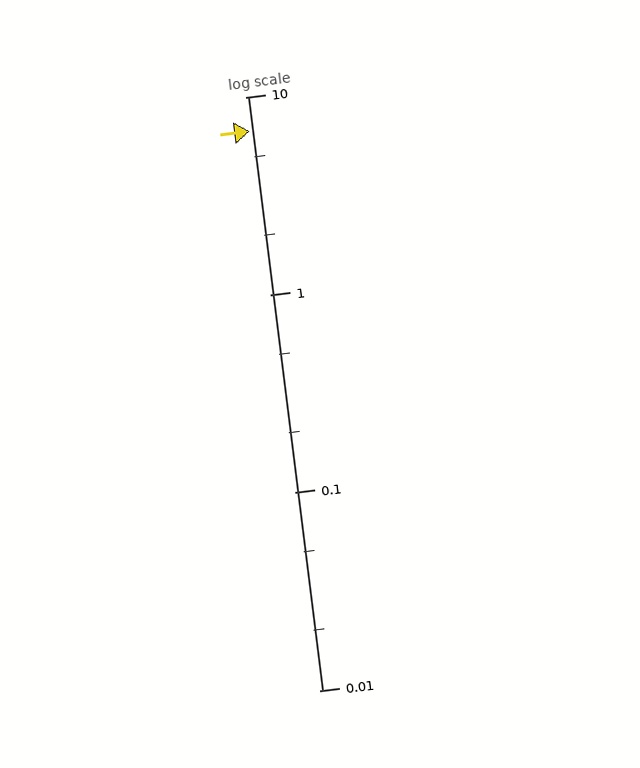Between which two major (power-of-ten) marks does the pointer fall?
The pointer is between 1 and 10.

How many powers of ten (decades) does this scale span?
The scale spans 3 decades, from 0.01 to 10.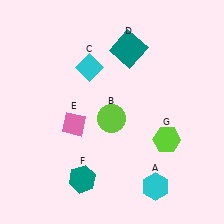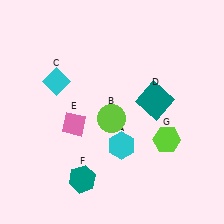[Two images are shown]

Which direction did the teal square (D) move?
The teal square (D) moved down.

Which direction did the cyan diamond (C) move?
The cyan diamond (C) moved left.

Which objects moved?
The objects that moved are: the cyan hexagon (A), the cyan diamond (C), the teal square (D).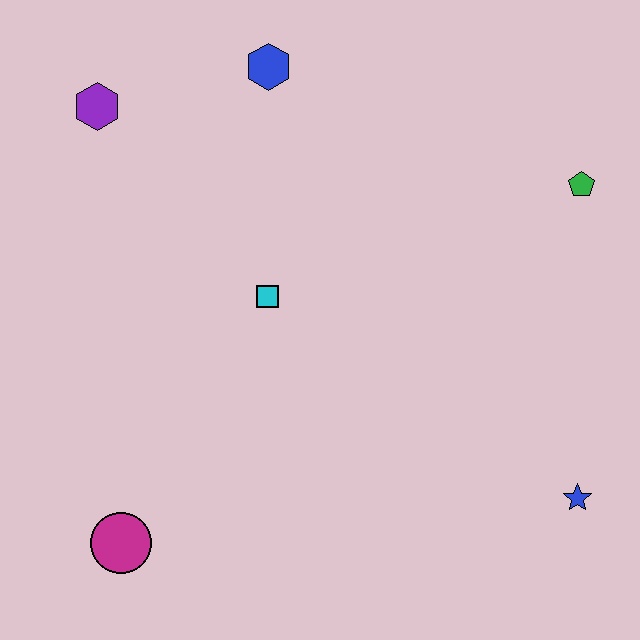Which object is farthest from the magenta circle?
The green pentagon is farthest from the magenta circle.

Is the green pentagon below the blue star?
No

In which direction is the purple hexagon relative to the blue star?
The purple hexagon is to the left of the blue star.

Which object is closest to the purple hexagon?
The blue hexagon is closest to the purple hexagon.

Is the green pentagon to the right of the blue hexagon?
Yes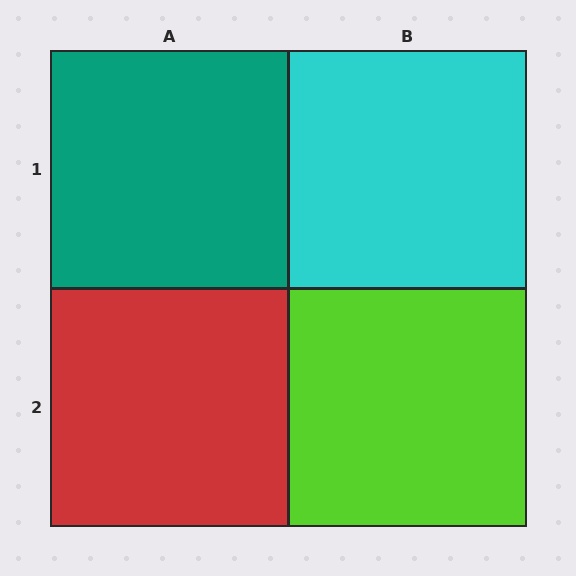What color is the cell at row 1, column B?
Cyan.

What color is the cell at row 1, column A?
Teal.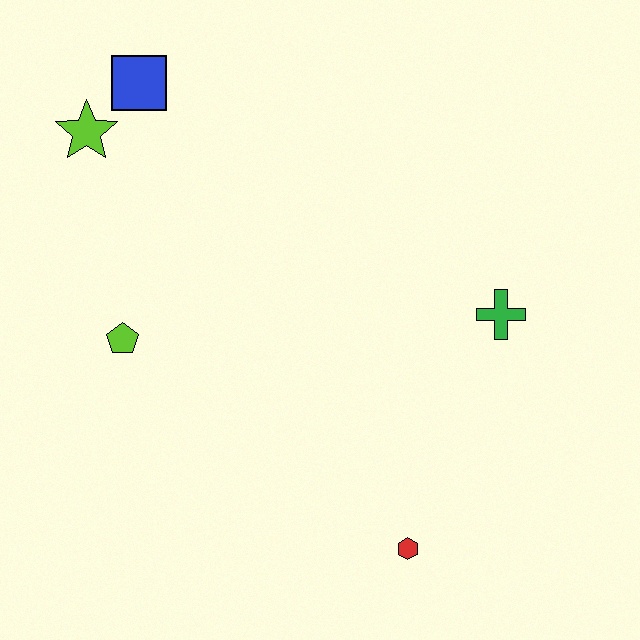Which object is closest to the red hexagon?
The green cross is closest to the red hexagon.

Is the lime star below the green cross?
No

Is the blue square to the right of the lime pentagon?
Yes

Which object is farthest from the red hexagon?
The blue square is farthest from the red hexagon.